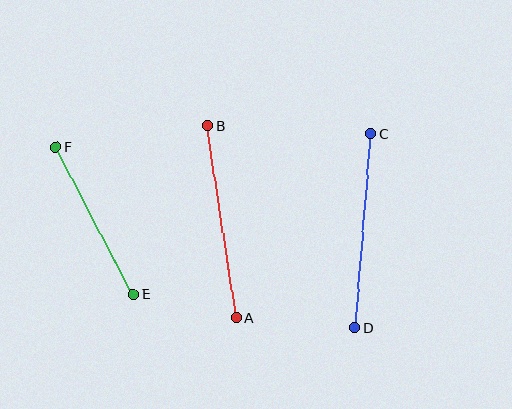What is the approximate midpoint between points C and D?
The midpoint is at approximately (363, 231) pixels.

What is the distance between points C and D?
The distance is approximately 195 pixels.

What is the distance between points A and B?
The distance is approximately 194 pixels.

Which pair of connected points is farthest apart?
Points C and D are farthest apart.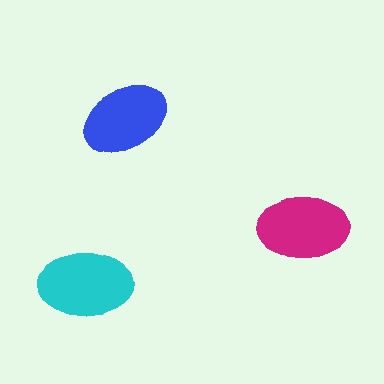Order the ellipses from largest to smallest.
the cyan one, the magenta one, the blue one.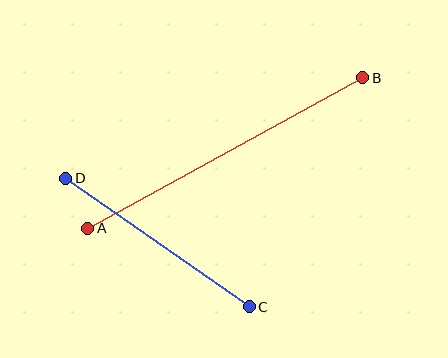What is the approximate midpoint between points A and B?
The midpoint is at approximately (225, 153) pixels.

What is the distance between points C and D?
The distance is approximately 224 pixels.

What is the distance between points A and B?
The distance is approximately 314 pixels.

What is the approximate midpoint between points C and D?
The midpoint is at approximately (157, 242) pixels.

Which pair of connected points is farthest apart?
Points A and B are farthest apart.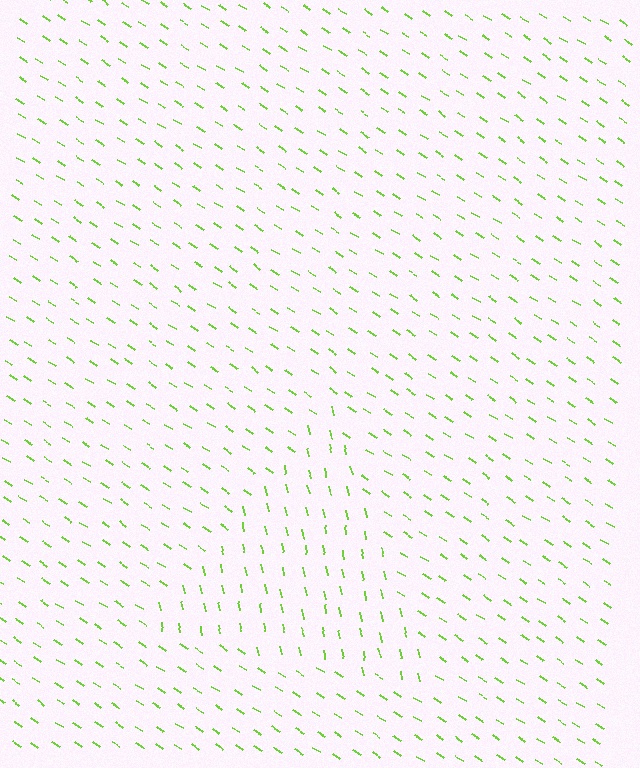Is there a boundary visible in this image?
Yes, there is a texture boundary formed by a change in line orientation.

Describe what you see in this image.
The image is filled with small lime line segments. A triangle region in the image has lines oriented differently from the surrounding lines, creating a visible texture boundary.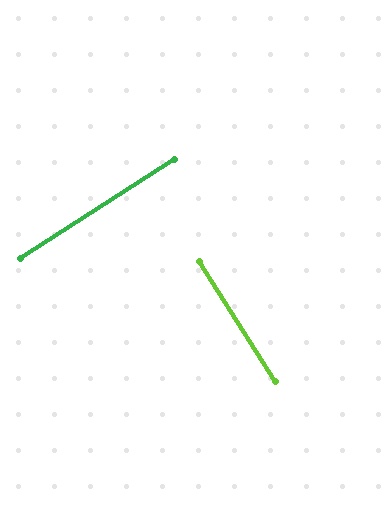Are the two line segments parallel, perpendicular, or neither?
Perpendicular — they meet at approximately 90°.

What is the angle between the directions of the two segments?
Approximately 90 degrees.